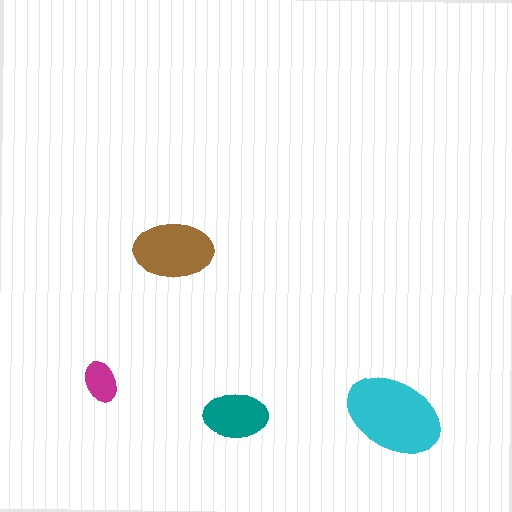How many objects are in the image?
There are 4 objects in the image.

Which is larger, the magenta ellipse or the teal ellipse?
The teal one.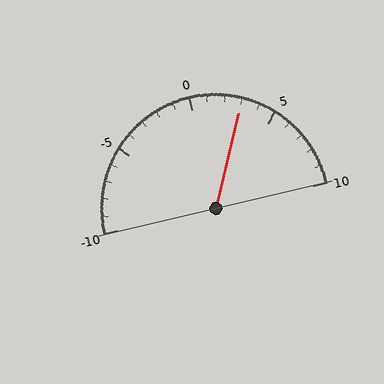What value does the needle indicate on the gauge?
The needle indicates approximately 3.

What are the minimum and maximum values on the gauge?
The gauge ranges from -10 to 10.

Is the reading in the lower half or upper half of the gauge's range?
The reading is in the upper half of the range (-10 to 10).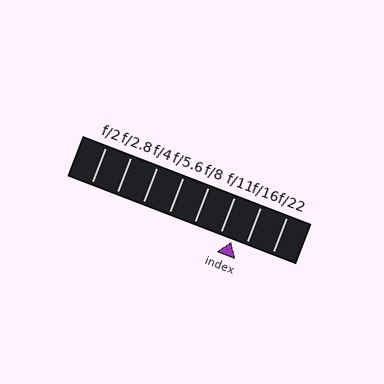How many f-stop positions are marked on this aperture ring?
There are 8 f-stop positions marked.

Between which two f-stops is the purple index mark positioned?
The index mark is between f/11 and f/16.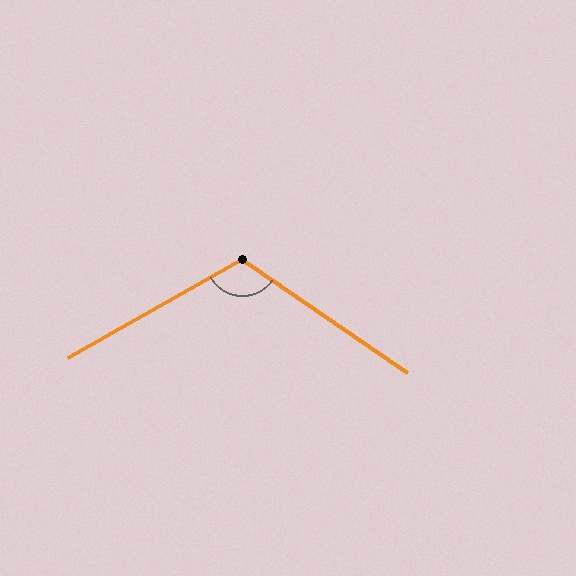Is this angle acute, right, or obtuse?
It is obtuse.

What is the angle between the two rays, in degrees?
Approximately 116 degrees.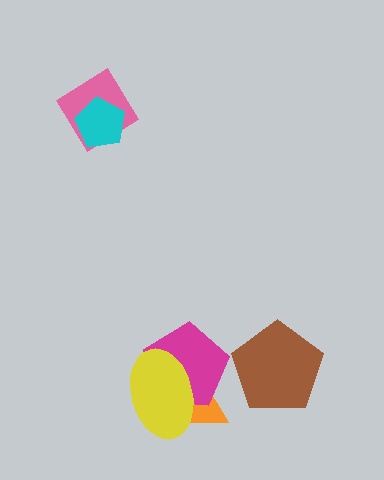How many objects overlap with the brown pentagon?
0 objects overlap with the brown pentagon.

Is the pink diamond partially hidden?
Yes, it is partially covered by another shape.